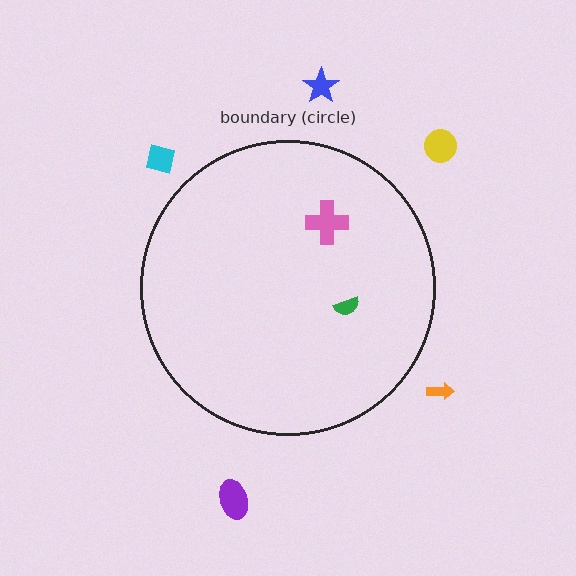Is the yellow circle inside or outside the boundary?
Outside.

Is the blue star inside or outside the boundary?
Outside.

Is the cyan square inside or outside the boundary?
Outside.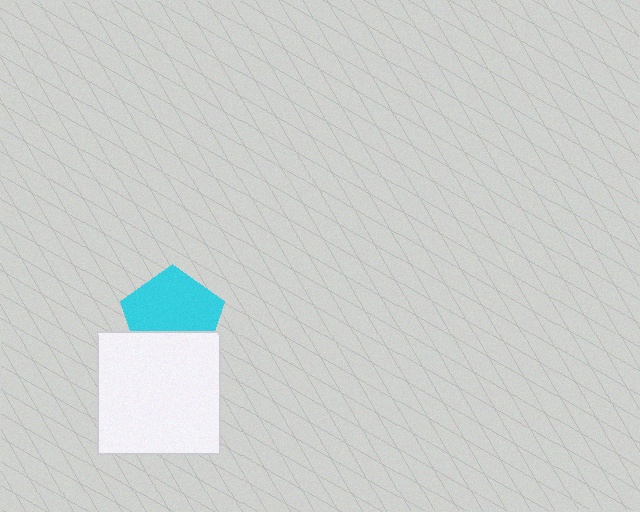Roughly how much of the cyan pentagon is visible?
Most of it is visible (roughly 66%).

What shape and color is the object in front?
The object in front is a white square.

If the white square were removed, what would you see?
You would see the complete cyan pentagon.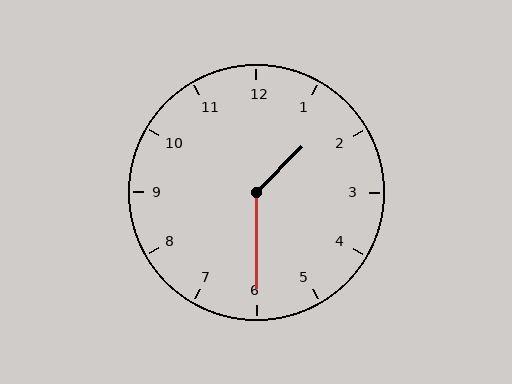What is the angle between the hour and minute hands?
Approximately 135 degrees.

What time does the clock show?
1:30.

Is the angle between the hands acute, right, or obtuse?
It is obtuse.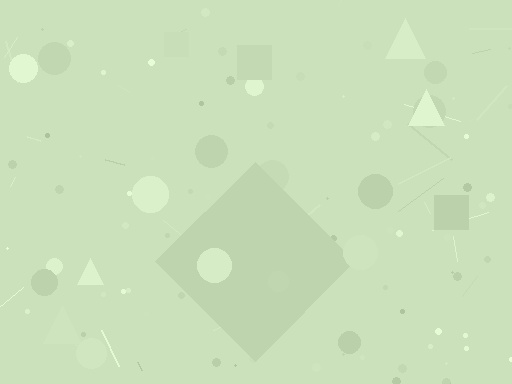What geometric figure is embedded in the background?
A diamond is embedded in the background.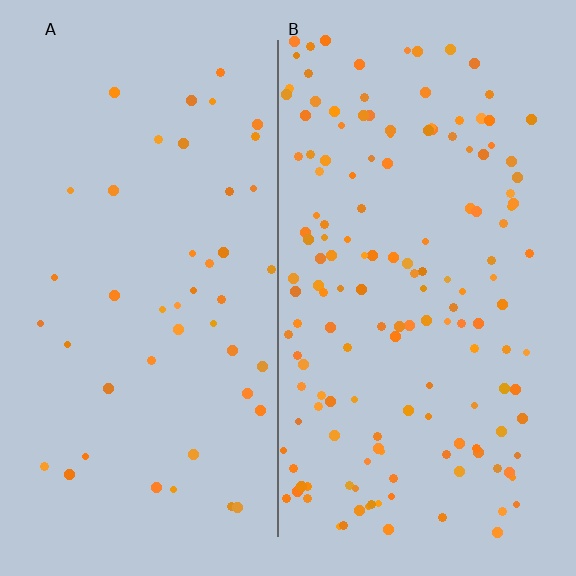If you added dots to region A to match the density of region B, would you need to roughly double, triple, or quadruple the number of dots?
Approximately triple.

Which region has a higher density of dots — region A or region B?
B (the right).